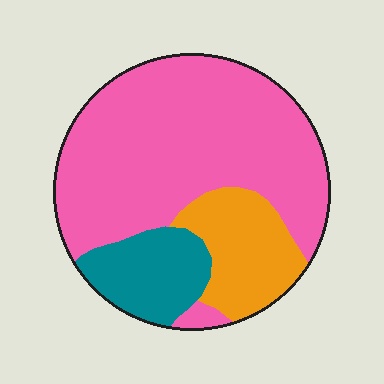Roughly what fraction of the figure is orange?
Orange covers 18% of the figure.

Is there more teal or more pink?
Pink.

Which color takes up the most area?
Pink, at roughly 65%.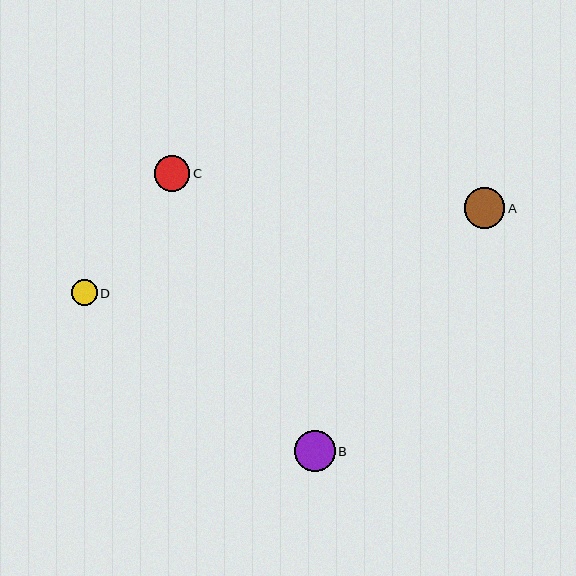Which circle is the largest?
Circle B is the largest with a size of approximately 41 pixels.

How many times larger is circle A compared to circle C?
Circle A is approximately 1.1 times the size of circle C.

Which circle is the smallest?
Circle D is the smallest with a size of approximately 26 pixels.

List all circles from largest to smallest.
From largest to smallest: B, A, C, D.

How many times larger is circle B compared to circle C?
Circle B is approximately 1.1 times the size of circle C.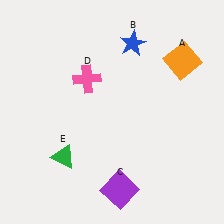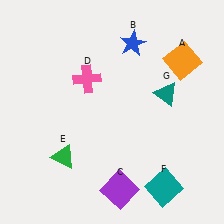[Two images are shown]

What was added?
A teal square (F), a teal triangle (G) were added in Image 2.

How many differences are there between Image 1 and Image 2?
There are 2 differences between the two images.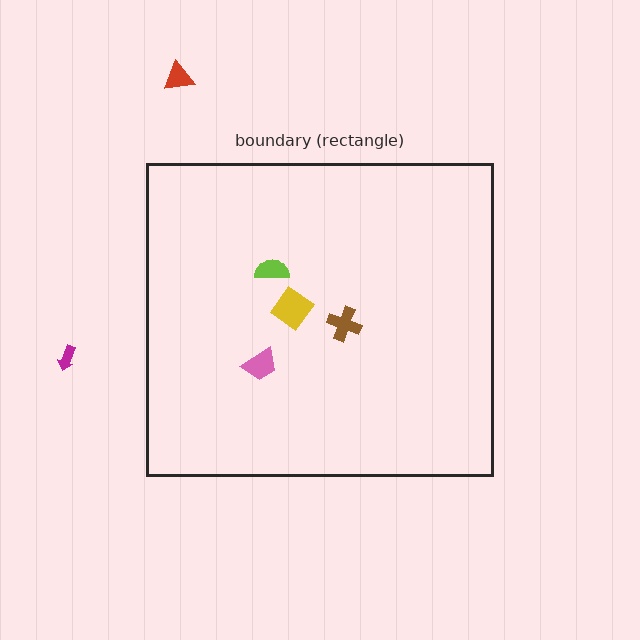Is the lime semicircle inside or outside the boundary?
Inside.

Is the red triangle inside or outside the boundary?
Outside.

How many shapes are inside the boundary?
4 inside, 2 outside.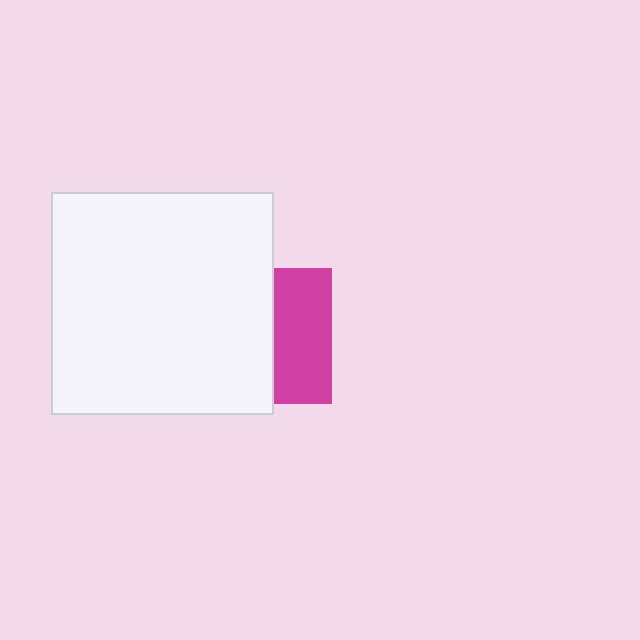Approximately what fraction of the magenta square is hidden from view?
Roughly 57% of the magenta square is hidden behind the white square.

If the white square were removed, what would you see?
You would see the complete magenta square.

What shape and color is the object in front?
The object in front is a white square.